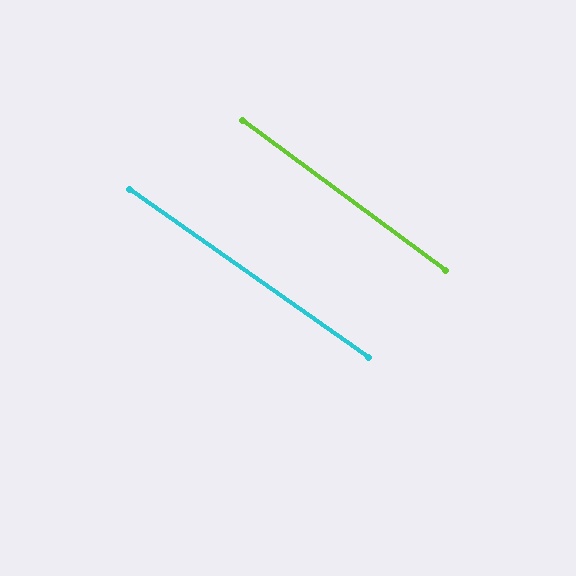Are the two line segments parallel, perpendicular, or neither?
Parallel — their directions differ by only 1.2°.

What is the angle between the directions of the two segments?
Approximately 1 degree.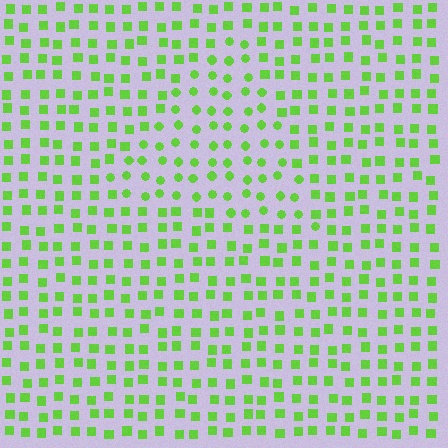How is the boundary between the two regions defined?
The boundary is defined by a change in element shape: circles inside vs. squares outside. All elements share the same color and spacing.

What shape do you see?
I see a triangle.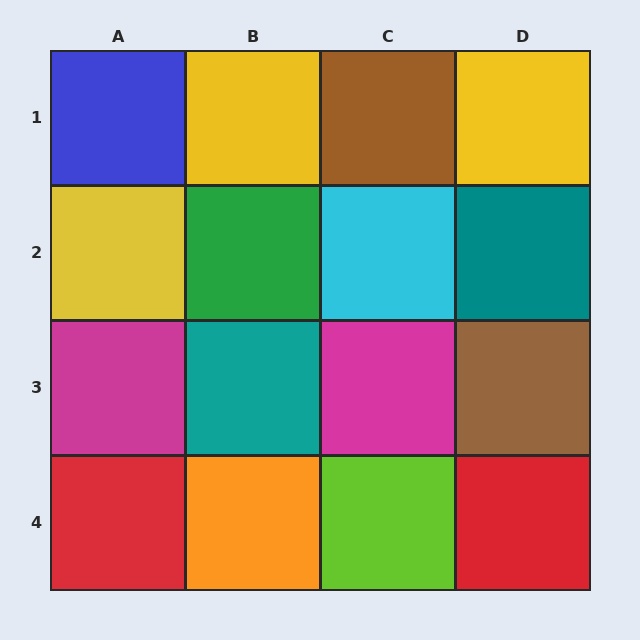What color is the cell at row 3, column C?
Magenta.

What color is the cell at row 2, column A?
Yellow.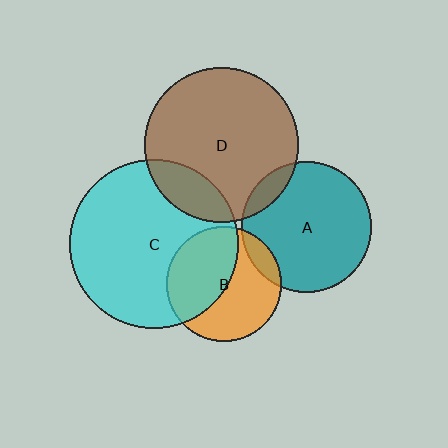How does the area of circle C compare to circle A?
Approximately 1.7 times.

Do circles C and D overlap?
Yes.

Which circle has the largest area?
Circle C (cyan).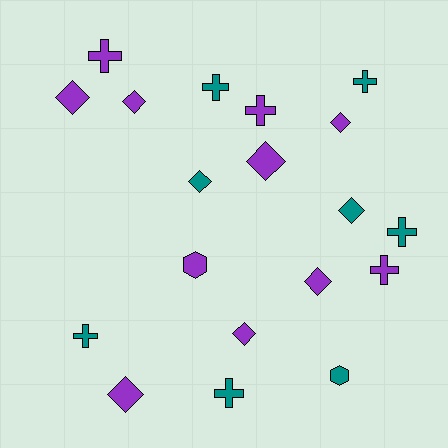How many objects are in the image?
There are 19 objects.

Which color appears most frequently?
Purple, with 11 objects.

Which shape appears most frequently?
Diamond, with 9 objects.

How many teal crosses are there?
There are 5 teal crosses.